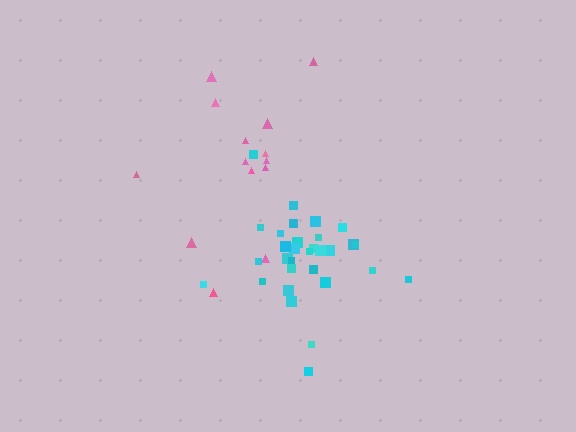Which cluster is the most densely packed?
Cyan.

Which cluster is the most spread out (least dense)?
Pink.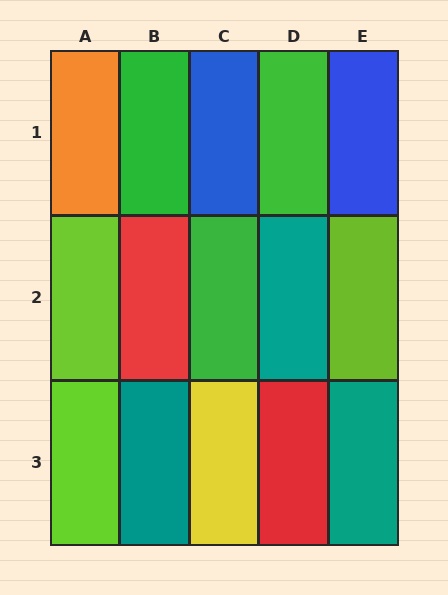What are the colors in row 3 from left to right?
Lime, teal, yellow, red, teal.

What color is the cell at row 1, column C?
Blue.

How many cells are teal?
3 cells are teal.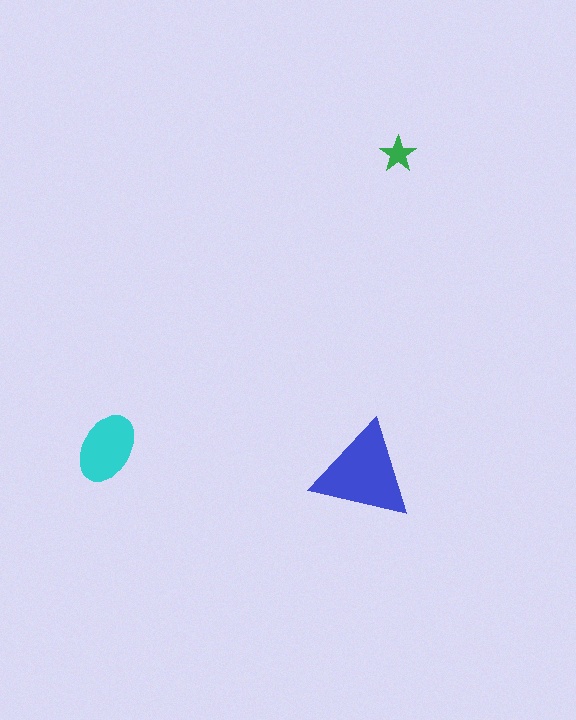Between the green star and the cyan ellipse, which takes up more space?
The cyan ellipse.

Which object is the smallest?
The green star.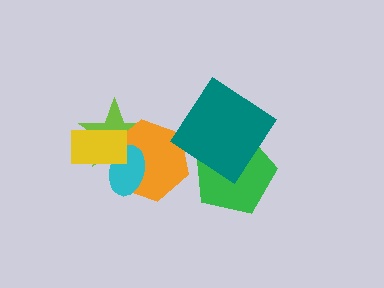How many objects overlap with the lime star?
3 objects overlap with the lime star.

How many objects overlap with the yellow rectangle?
3 objects overlap with the yellow rectangle.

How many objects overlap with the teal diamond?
1 object overlaps with the teal diamond.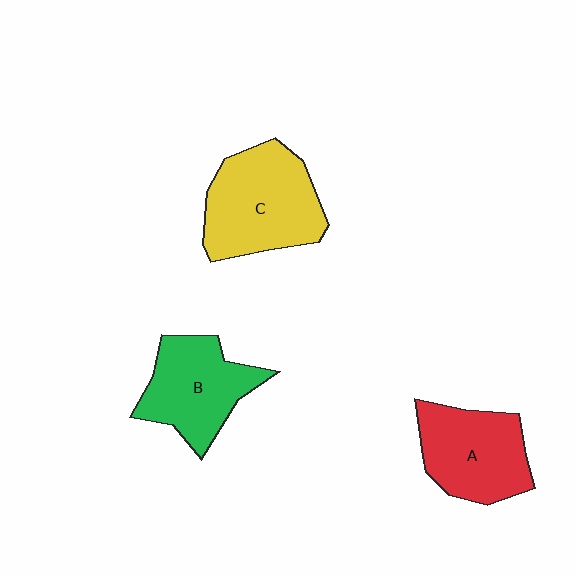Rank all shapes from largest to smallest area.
From largest to smallest: C (yellow), A (red), B (green).